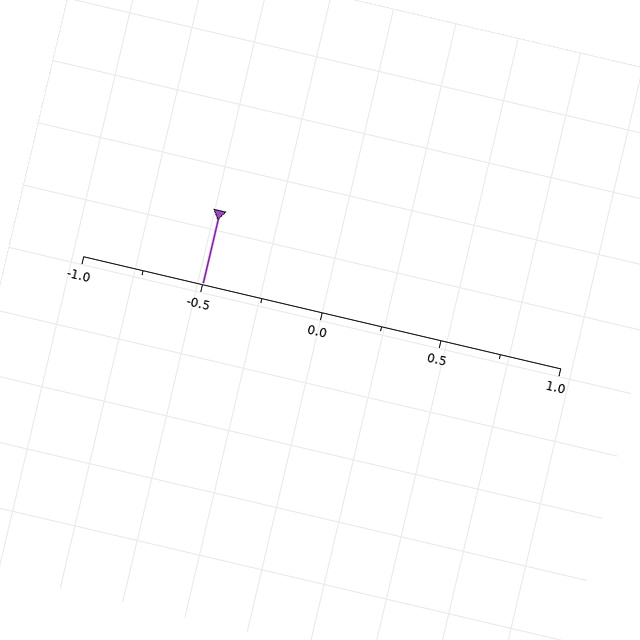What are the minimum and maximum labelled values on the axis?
The axis runs from -1.0 to 1.0.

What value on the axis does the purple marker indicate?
The marker indicates approximately -0.5.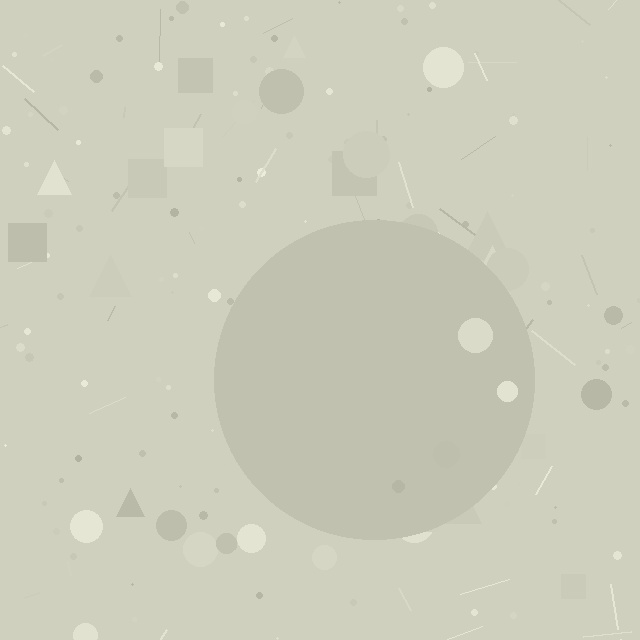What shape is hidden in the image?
A circle is hidden in the image.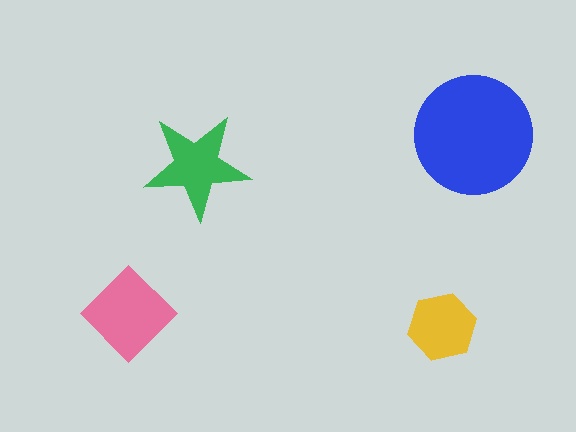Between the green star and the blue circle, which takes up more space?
The blue circle.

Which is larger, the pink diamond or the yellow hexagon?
The pink diamond.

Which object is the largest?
The blue circle.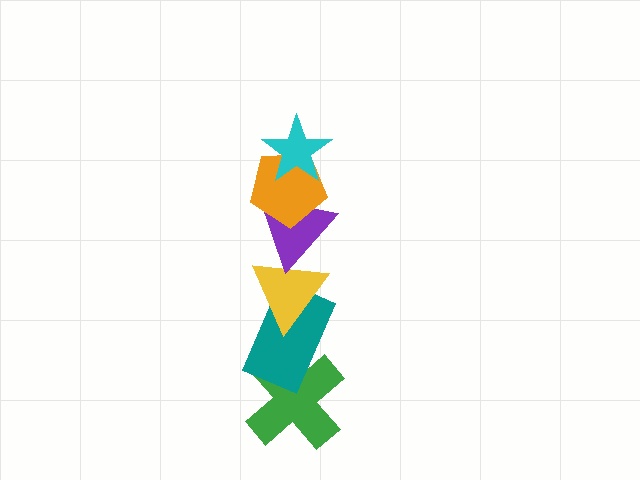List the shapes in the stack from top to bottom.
From top to bottom: the cyan star, the orange pentagon, the purple triangle, the yellow triangle, the teal rectangle, the green cross.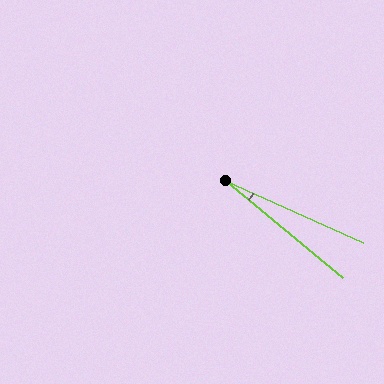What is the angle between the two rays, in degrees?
Approximately 15 degrees.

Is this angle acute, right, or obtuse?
It is acute.